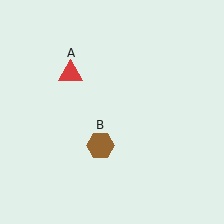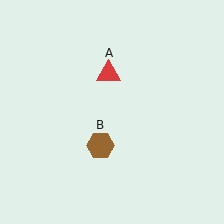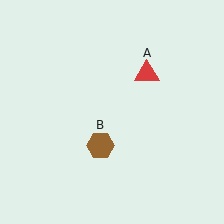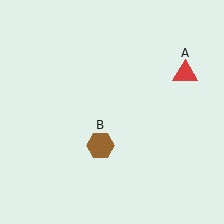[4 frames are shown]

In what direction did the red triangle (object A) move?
The red triangle (object A) moved right.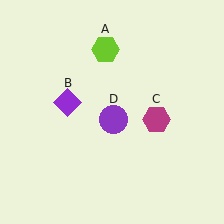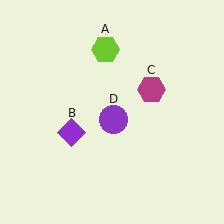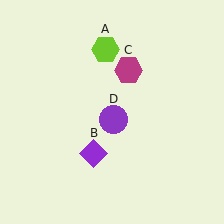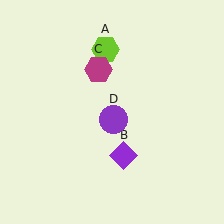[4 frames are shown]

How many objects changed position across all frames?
2 objects changed position: purple diamond (object B), magenta hexagon (object C).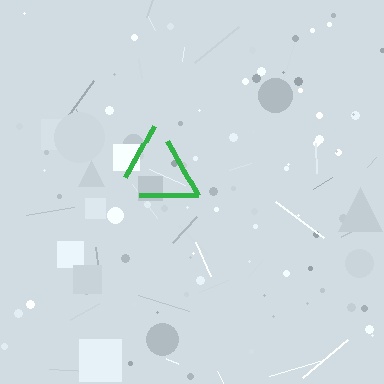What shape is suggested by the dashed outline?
The dashed outline suggests a triangle.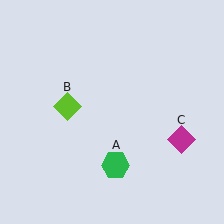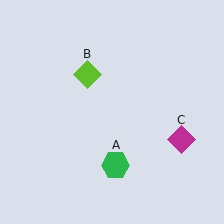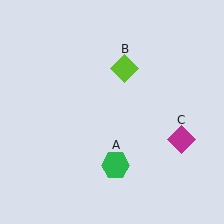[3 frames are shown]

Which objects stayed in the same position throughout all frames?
Green hexagon (object A) and magenta diamond (object C) remained stationary.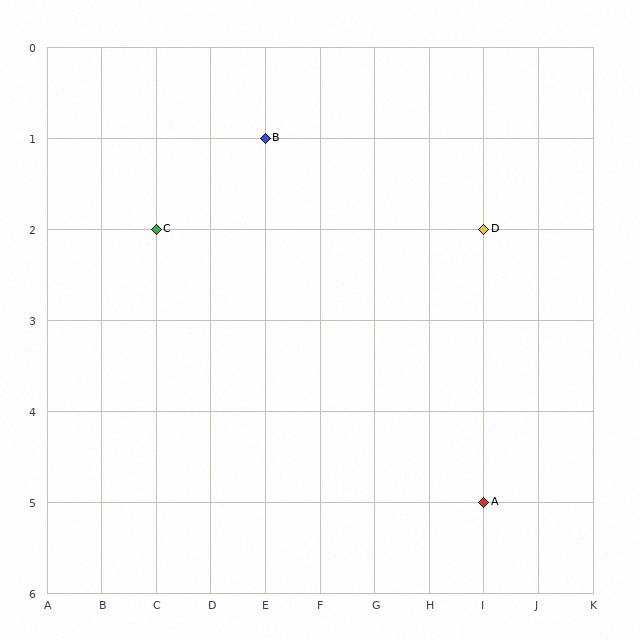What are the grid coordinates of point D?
Point D is at grid coordinates (I, 2).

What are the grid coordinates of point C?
Point C is at grid coordinates (C, 2).